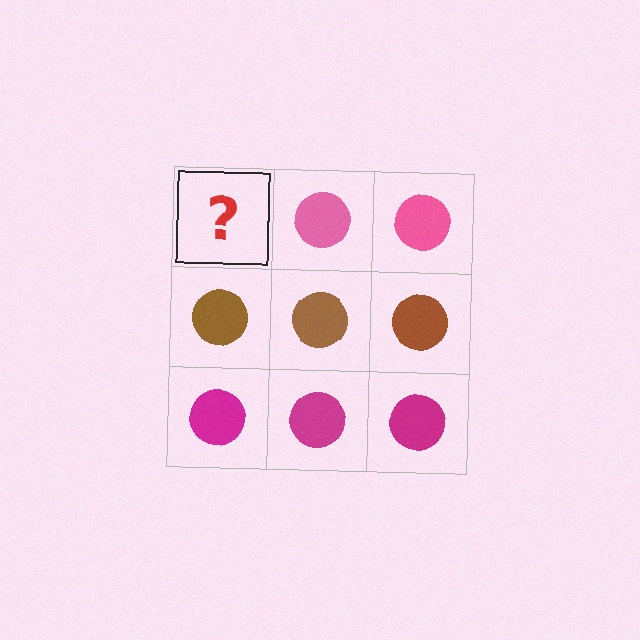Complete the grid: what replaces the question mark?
The question mark should be replaced with a pink circle.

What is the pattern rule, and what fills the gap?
The rule is that each row has a consistent color. The gap should be filled with a pink circle.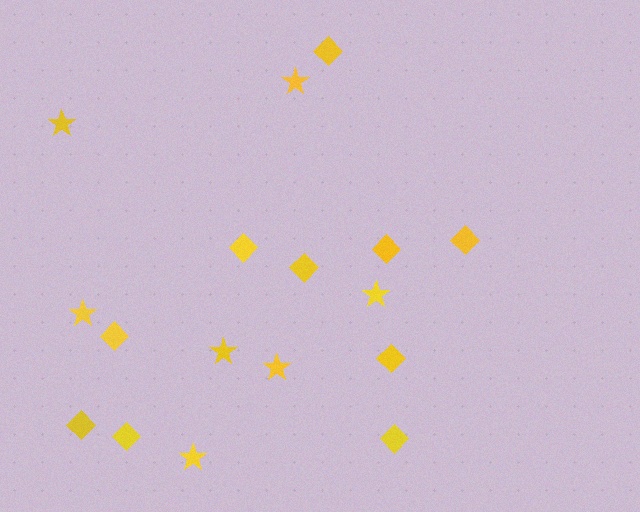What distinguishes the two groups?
There are 2 groups: one group of stars (7) and one group of diamonds (10).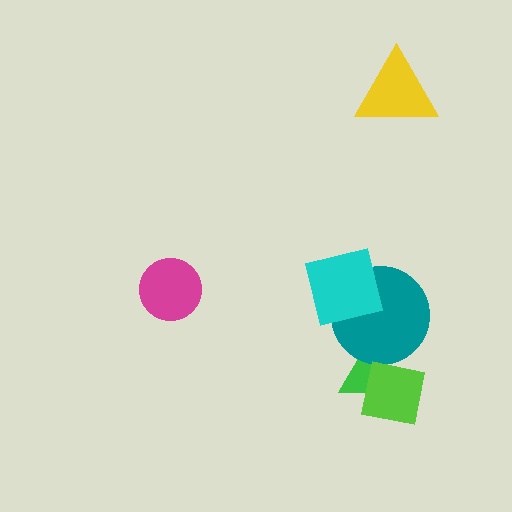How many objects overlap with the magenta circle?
0 objects overlap with the magenta circle.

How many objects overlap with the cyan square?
1 object overlaps with the cyan square.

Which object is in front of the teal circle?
The cyan square is in front of the teal circle.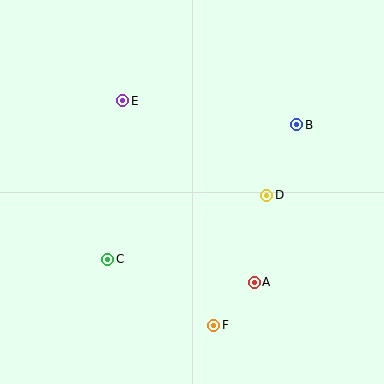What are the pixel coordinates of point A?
Point A is at (254, 282).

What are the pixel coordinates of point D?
Point D is at (267, 195).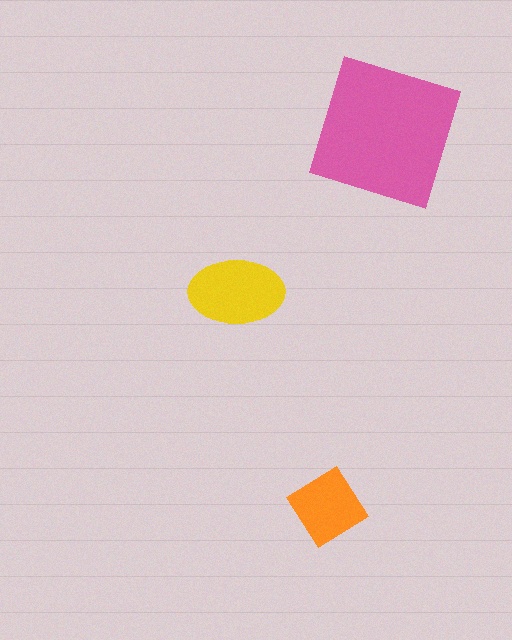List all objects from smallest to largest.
The orange diamond, the yellow ellipse, the pink square.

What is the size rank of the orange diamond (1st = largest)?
3rd.